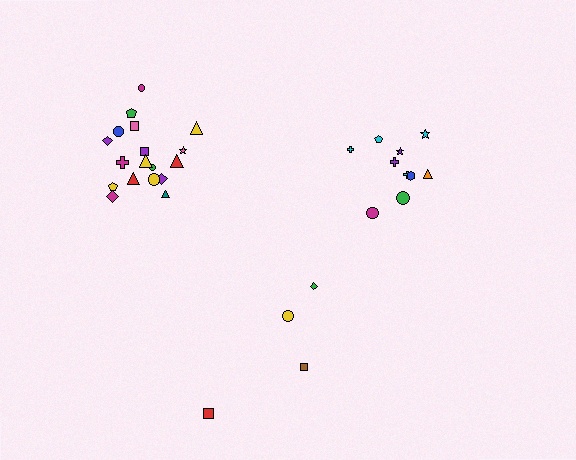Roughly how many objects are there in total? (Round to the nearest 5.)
Roughly 30 objects in total.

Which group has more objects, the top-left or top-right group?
The top-left group.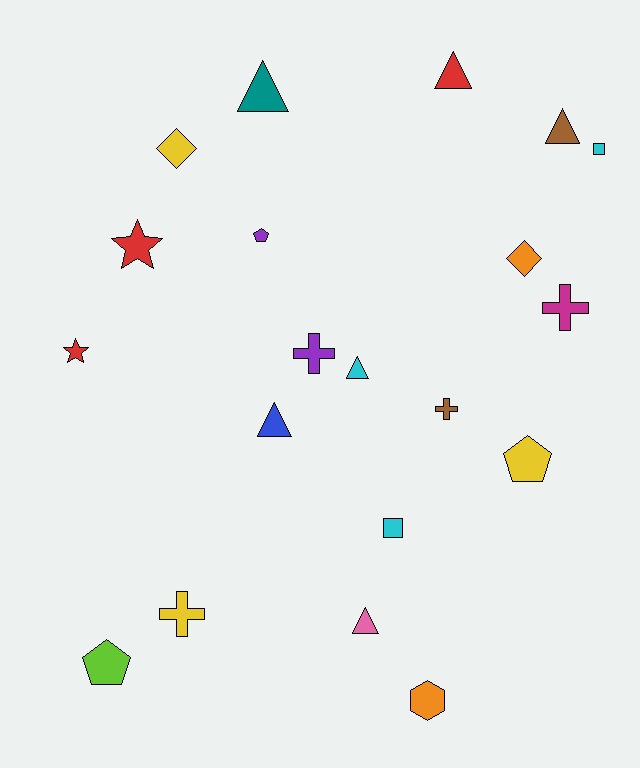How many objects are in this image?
There are 20 objects.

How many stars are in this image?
There are 2 stars.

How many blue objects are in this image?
There is 1 blue object.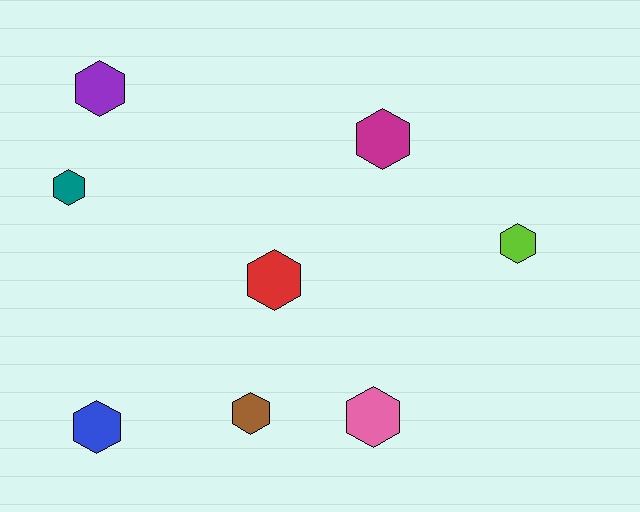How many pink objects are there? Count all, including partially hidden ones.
There is 1 pink object.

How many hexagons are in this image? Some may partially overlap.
There are 8 hexagons.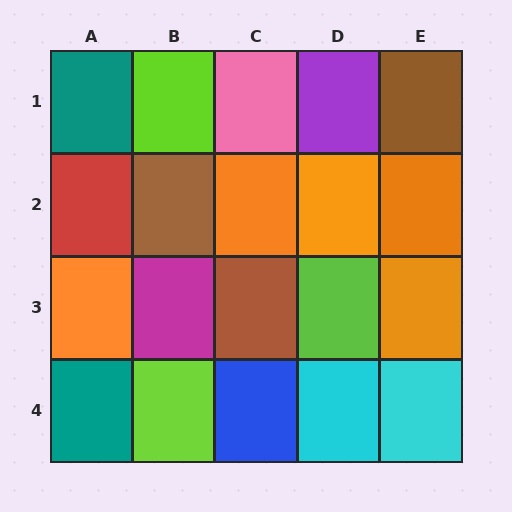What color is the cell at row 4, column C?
Blue.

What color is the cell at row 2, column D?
Orange.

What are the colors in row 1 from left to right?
Teal, lime, pink, purple, brown.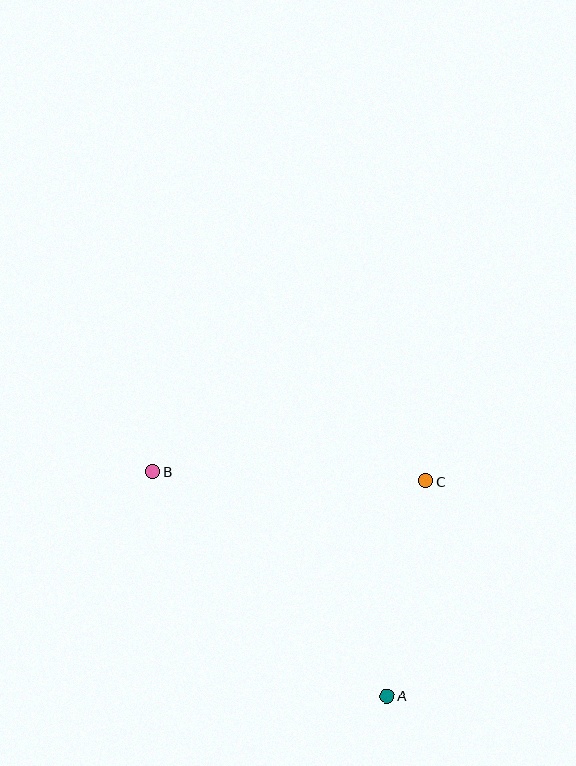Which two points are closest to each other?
Points A and C are closest to each other.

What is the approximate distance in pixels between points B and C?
The distance between B and C is approximately 273 pixels.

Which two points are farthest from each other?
Points A and B are farthest from each other.